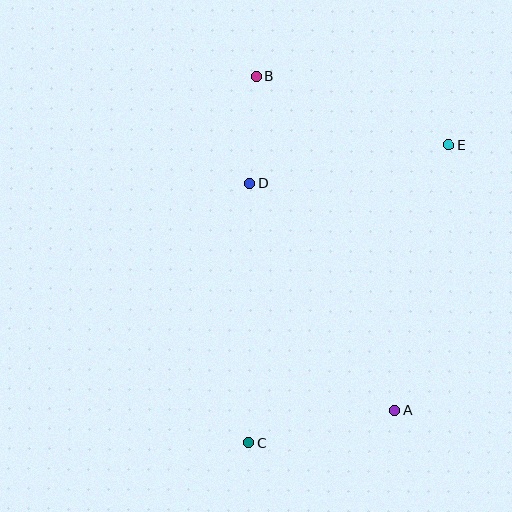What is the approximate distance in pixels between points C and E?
The distance between C and E is approximately 359 pixels.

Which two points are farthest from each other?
Points B and C are farthest from each other.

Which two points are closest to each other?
Points B and D are closest to each other.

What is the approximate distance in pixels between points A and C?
The distance between A and C is approximately 150 pixels.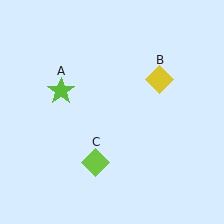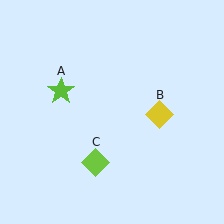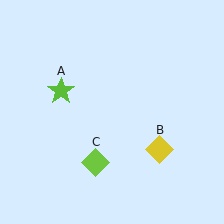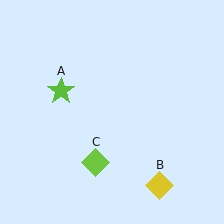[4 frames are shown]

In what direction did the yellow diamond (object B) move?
The yellow diamond (object B) moved down.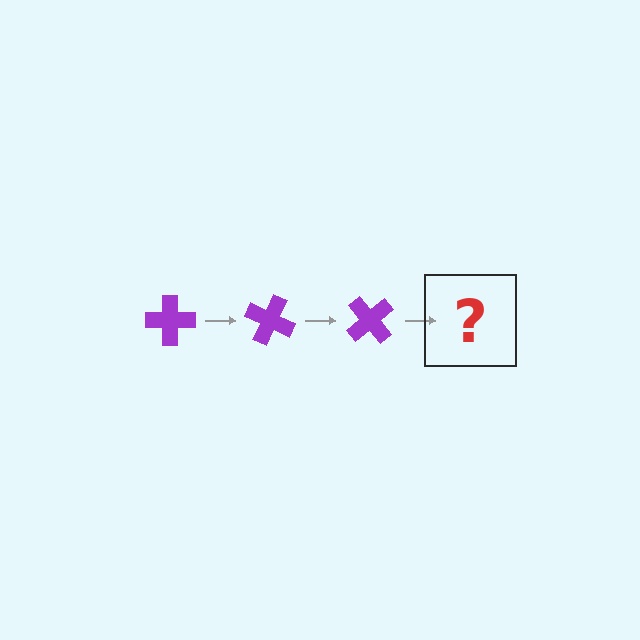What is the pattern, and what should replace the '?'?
The pattern is that the cross rotates 25 degrees each step. The '?' should be a purple cross rotated 75 degrees.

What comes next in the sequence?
The next element should be a purple cross rotated 75 degrees.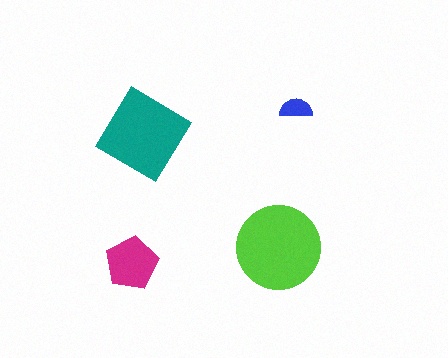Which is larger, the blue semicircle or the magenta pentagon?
The magenta pentagon.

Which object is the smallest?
The blue semicircle.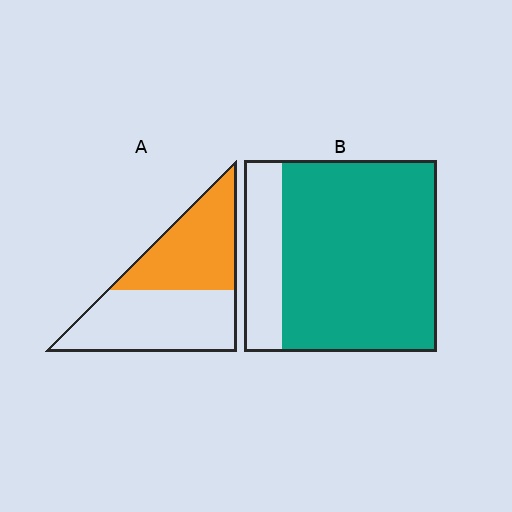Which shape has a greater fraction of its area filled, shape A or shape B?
Shape B.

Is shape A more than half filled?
No.